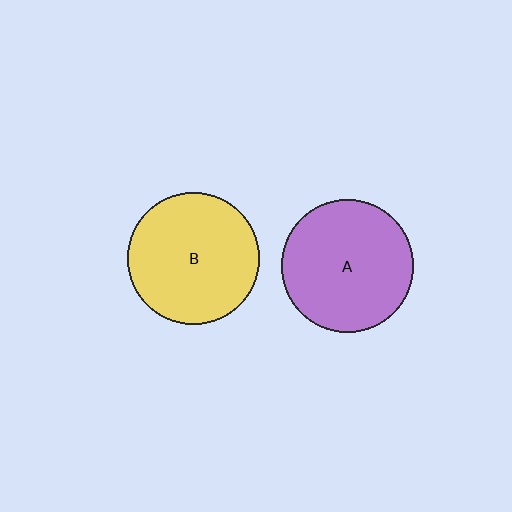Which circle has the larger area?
Circle B (yellow).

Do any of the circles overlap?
No, none of the circles overlap.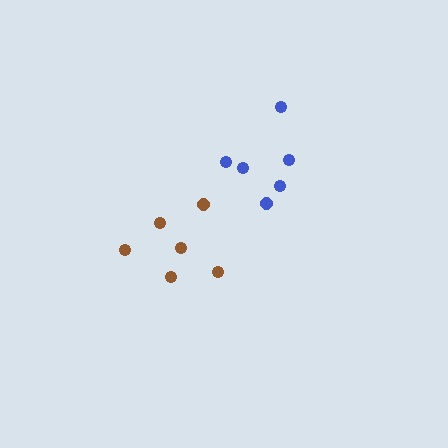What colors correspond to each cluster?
The clusters are colored: brown, blue.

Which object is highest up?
The blue cluster is topmost.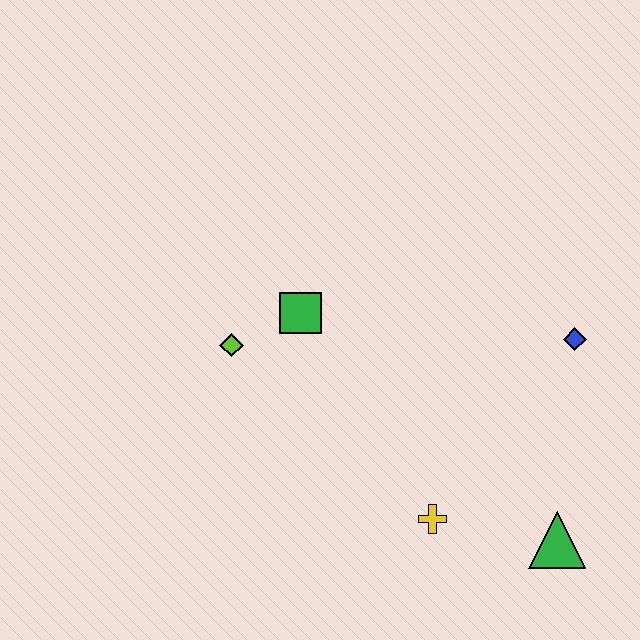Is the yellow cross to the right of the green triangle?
No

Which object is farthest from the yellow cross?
The lime diamond is farthest from the yellow cross.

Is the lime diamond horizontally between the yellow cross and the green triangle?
No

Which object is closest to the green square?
The lime diamond is closest to the green square.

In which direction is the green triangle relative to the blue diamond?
The green triangle is below the blue diamond.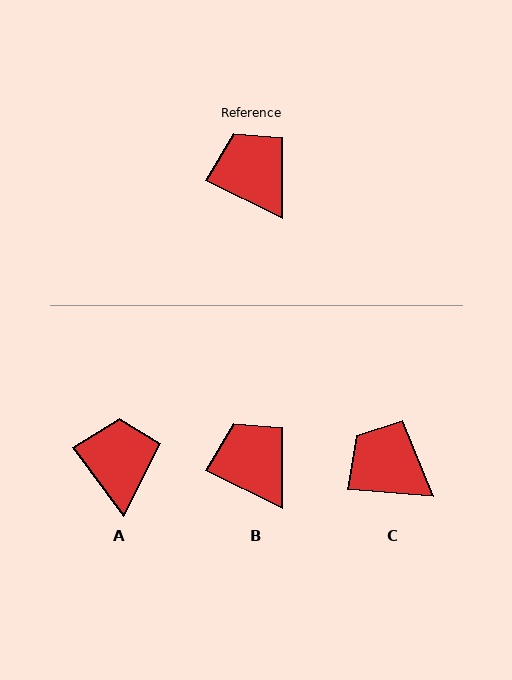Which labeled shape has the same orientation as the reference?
B.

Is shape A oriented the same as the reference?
No, it is off by about 27 degrees.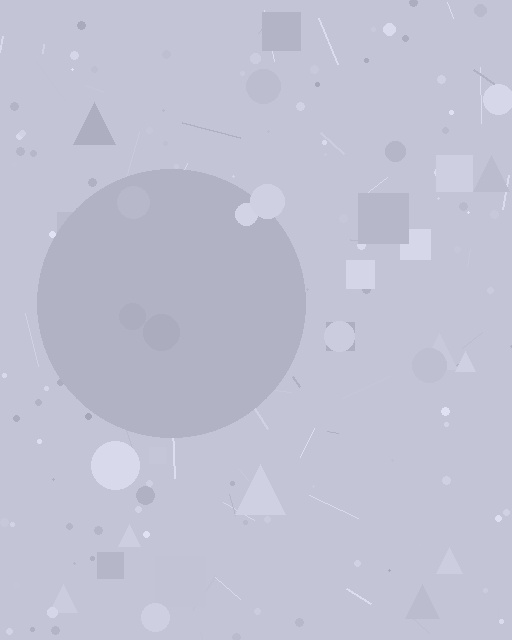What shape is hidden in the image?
A circle is hidden in the image.